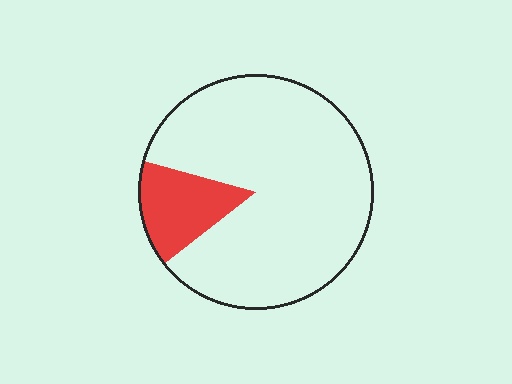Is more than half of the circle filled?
No.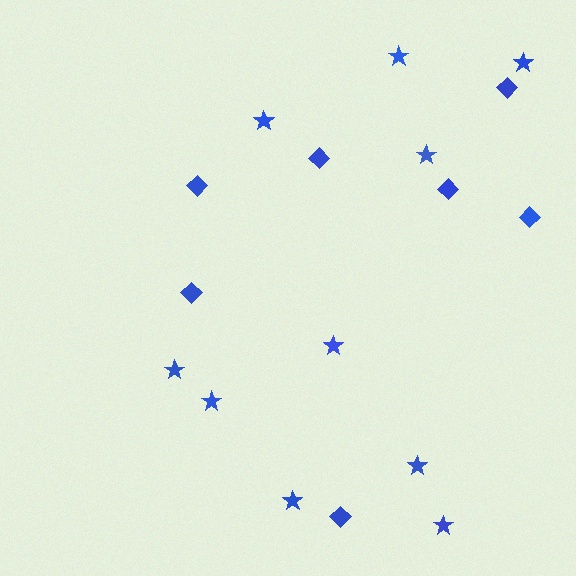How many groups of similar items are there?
There are 2 groups: one group of diamonds (7) and one group of stars (10).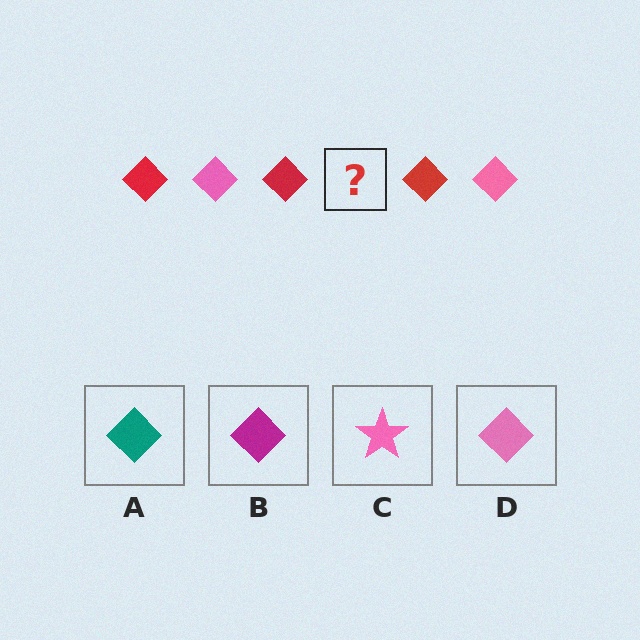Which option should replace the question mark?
Option D.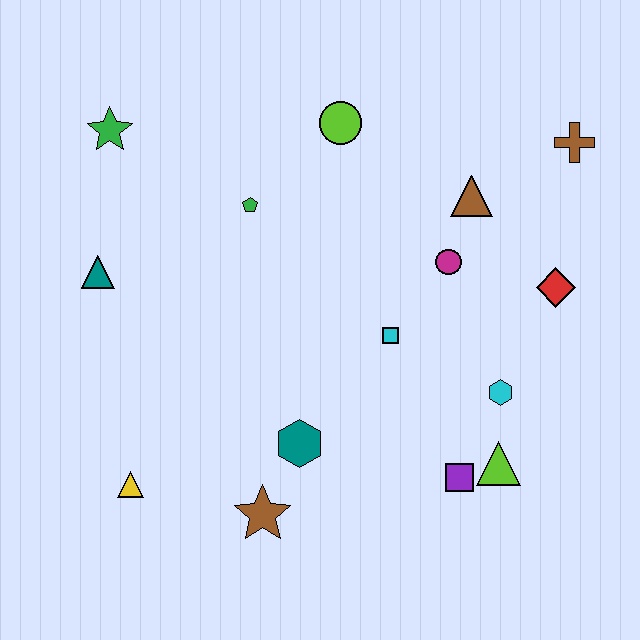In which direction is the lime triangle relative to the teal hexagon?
The lime triangle is to the right of the teal hexagon.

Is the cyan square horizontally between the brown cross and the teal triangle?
Yes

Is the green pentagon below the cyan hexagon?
No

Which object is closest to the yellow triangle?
The brown star is closest to the yellow triangle.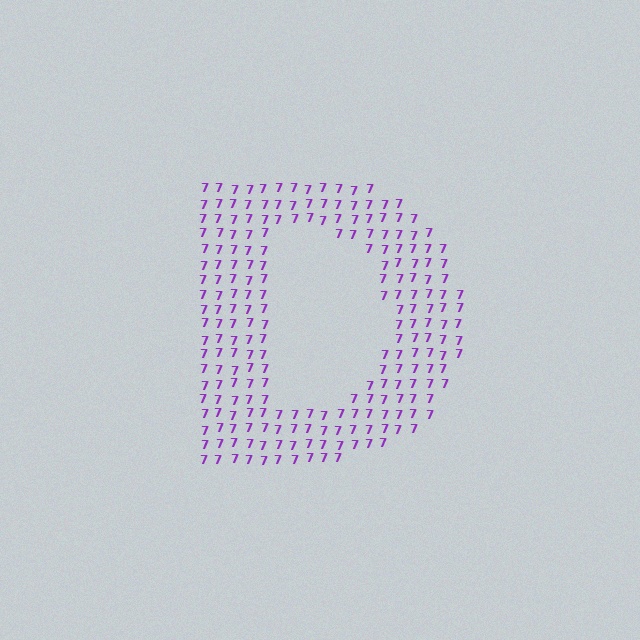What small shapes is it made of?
It is made of small digit 7's.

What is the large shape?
The large shape is the letter D.